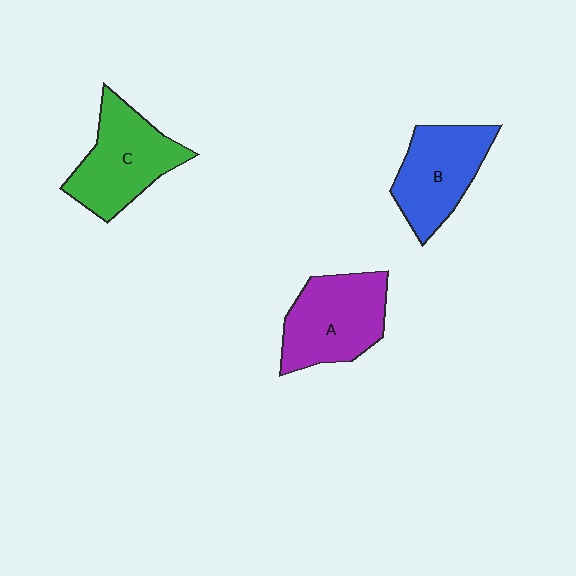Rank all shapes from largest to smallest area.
From largest to smallest: A (purple), C (green), B (blue).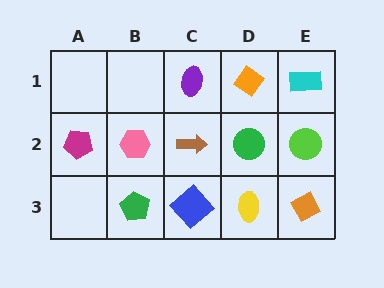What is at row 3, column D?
A yellow ellipse.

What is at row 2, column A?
A magenta pentagon.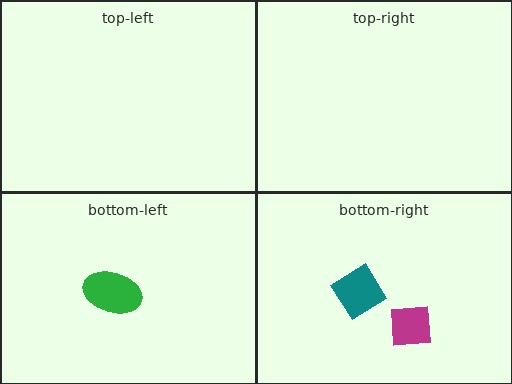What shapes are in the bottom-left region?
The green ellipse.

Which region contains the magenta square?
The bottom-right region.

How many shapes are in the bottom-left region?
1.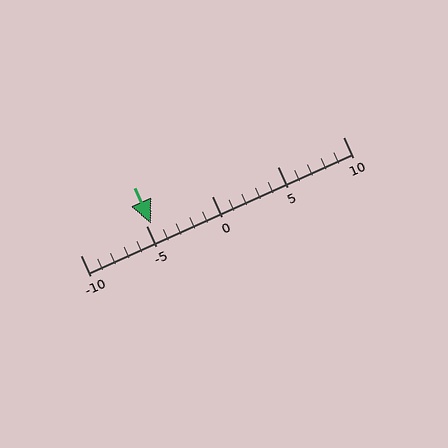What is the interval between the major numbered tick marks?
The major tick marks are spaced 5 units apart.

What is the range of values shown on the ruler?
The ruler shows values from -10 to 10.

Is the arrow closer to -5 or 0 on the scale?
The arrow is closer to -5.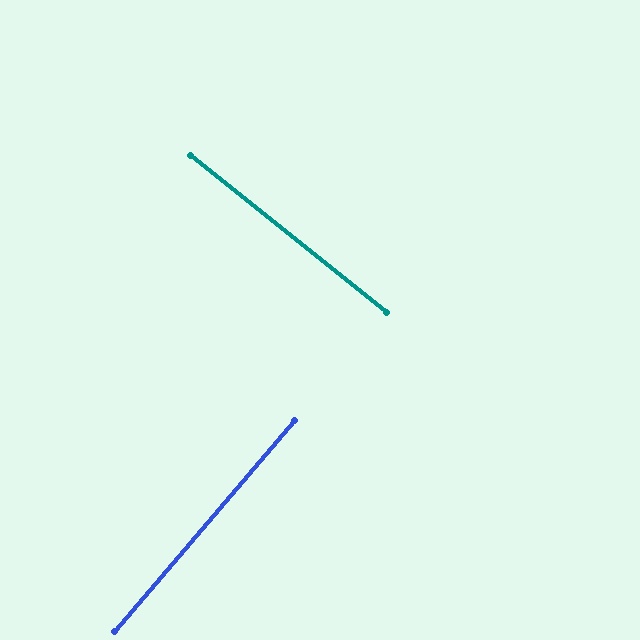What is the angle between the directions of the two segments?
Approximately 88 degrees.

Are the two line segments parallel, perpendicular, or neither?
Perpendicular — they meet at approximately 88°.